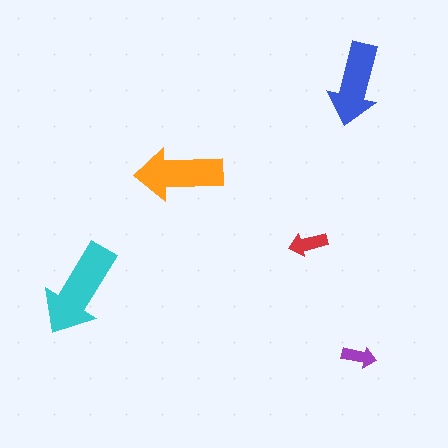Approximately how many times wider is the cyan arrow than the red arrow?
About 2.5 times wider.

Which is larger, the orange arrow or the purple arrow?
The orange one.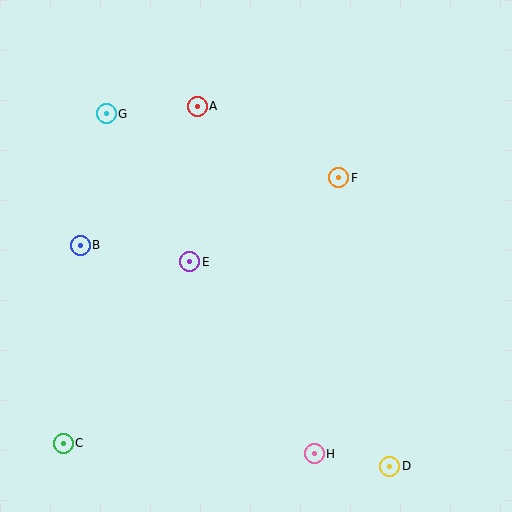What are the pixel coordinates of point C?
Point C is at (63, 443).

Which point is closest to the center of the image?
Point E at (190, 262) is closest to the center.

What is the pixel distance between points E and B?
The distance between E and B is 110 pixels.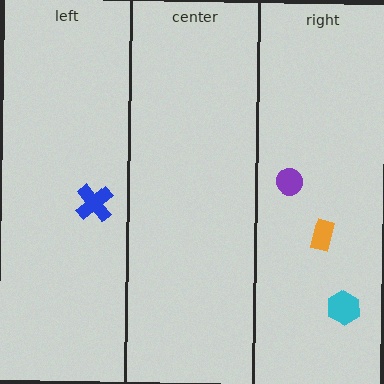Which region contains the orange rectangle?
The right region.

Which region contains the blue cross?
The left region.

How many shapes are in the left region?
1.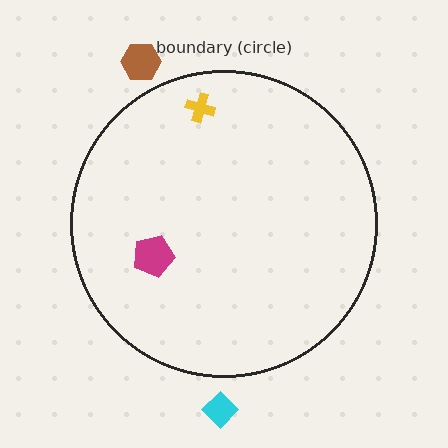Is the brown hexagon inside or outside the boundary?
Outside.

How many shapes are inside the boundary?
2 inside, 2 outside.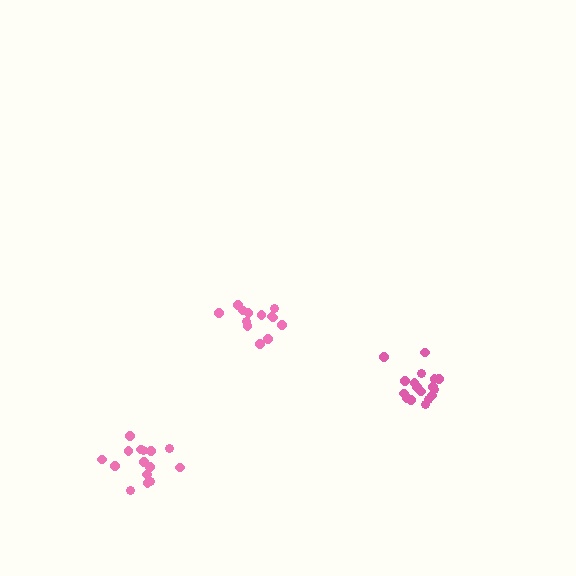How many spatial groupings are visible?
There are 3 spatial groupings.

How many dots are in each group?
Group 1: 13 dots, Group 2: 17 dots, Group 3: 16 dots (46 total).